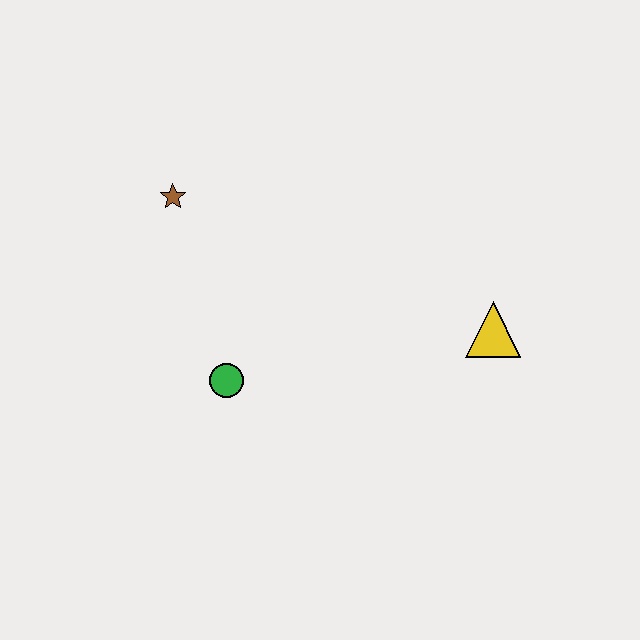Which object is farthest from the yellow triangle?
The brown star is farthest from the yellow triangle.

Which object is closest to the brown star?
The green circle is closest to the brown star.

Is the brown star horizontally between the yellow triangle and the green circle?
No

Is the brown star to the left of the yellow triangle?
Yes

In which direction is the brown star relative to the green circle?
The brown star is above the green circle.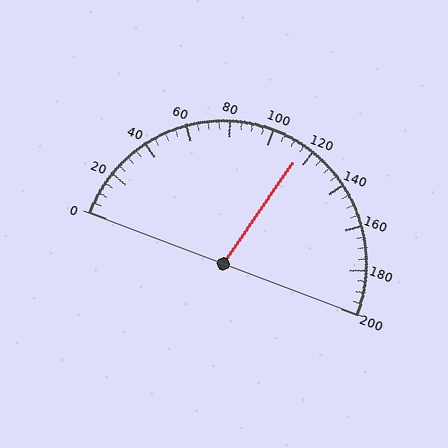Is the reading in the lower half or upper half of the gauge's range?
The reading is in the upper half of the range (0 to 200).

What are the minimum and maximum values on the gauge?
The gauge ranges from 0 to 200.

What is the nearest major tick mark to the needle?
The nearest major tick mark is 120.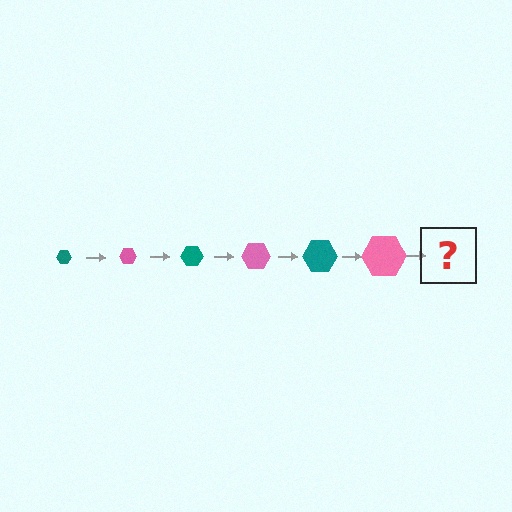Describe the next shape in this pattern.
It should be a teal hexagon, larger than the previous one.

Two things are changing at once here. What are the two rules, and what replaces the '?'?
The two rules are that the hexagon grows larger each step and the color cycles through teal and pink. The '?' should be a teal hexagon, larger than the previous one.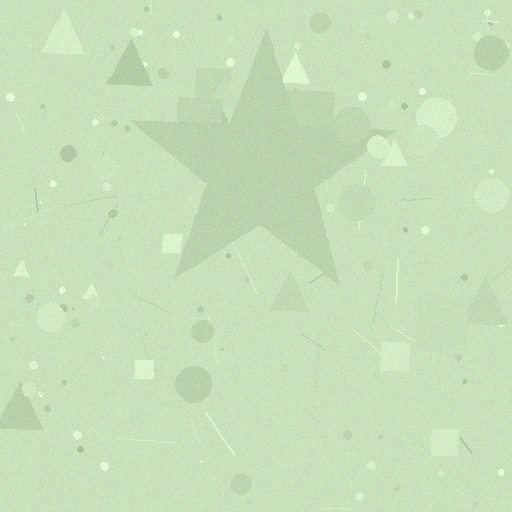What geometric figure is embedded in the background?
A star is embedded in the background.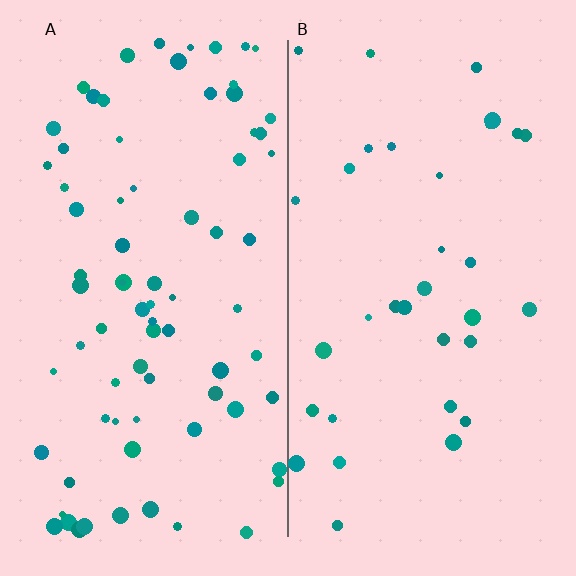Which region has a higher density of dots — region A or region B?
A (the left).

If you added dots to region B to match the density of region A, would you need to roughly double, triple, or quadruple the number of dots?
Approximately double.